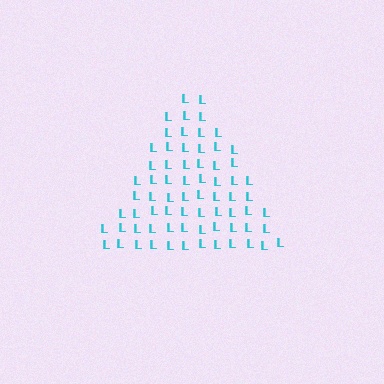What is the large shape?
The large shape is a triangle.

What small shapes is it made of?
It is made of small letter L's.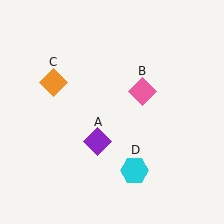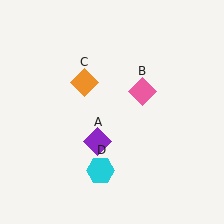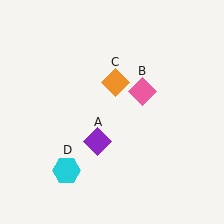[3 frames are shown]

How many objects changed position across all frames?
2 objects changed position: orange diamond (object C), cyan hexagon (object D).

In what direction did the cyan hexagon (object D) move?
The cyan hexagon (object D) moved left.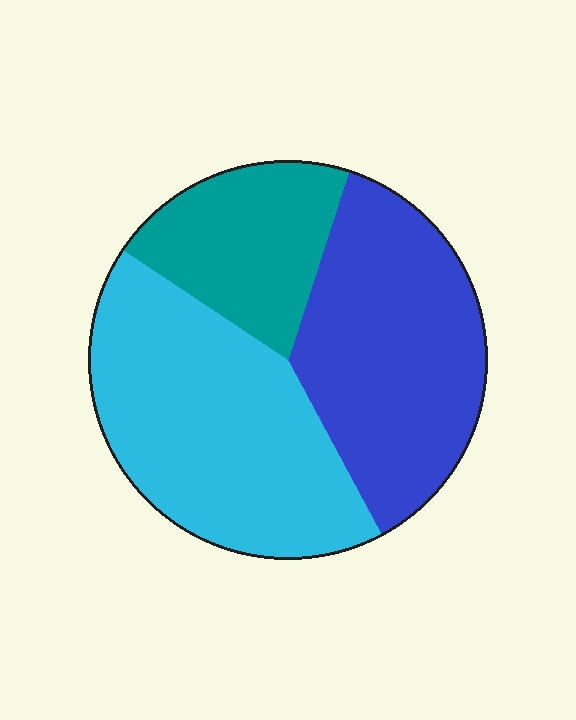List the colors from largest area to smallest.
From largest to smallest: cyan, blue, teal.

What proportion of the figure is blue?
Blue covers about 35% of the figure.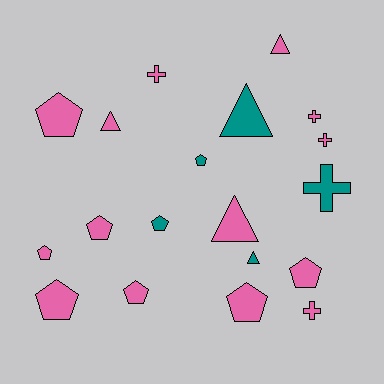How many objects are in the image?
There are 19 objects.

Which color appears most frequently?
Pink, with 14 objects.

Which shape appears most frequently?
Pentagon, with 9 objects.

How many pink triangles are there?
There are 3 pink triangles.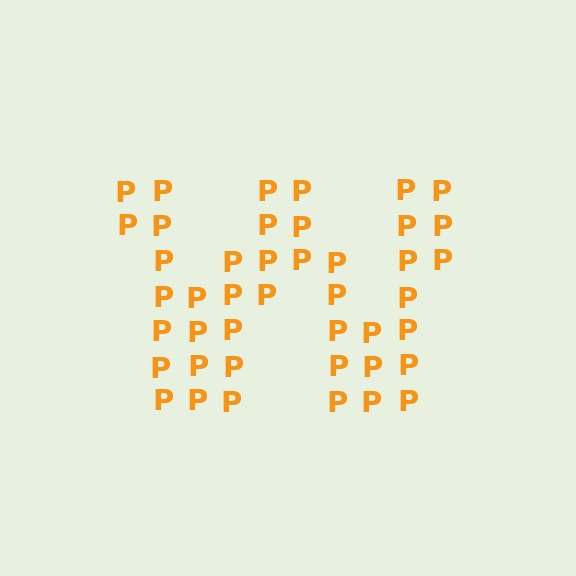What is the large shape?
The large shape is the letter W.